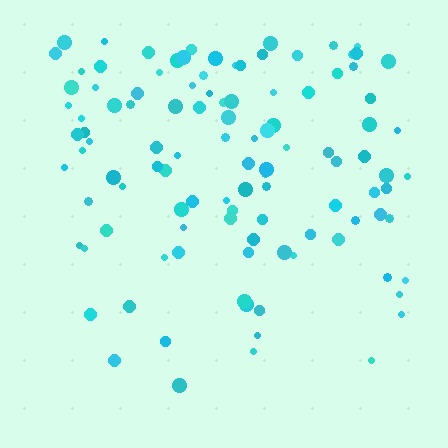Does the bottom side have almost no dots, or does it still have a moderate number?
Still a moderate number, just noticeably fewer than the top.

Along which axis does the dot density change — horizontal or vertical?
Vertical.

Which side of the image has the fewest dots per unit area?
The bottom.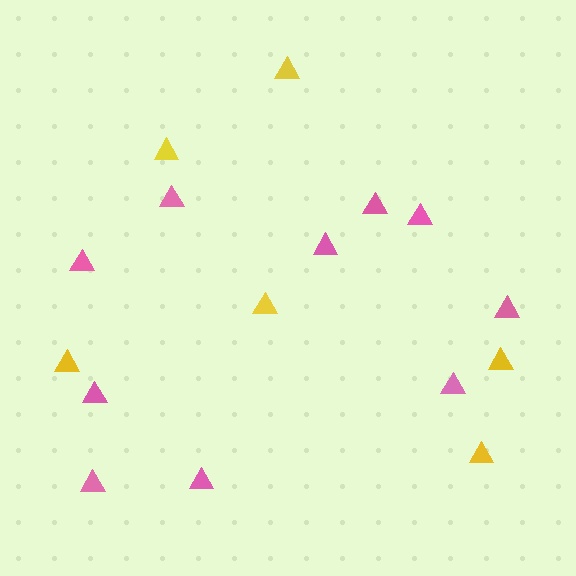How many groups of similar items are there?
There are 2 groups: one group of pink triangles (10) and one group of yellow triangles (6).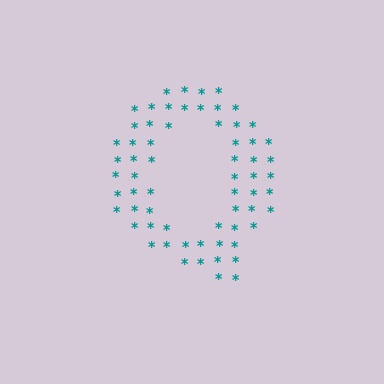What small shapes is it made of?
It is made of small asterisks.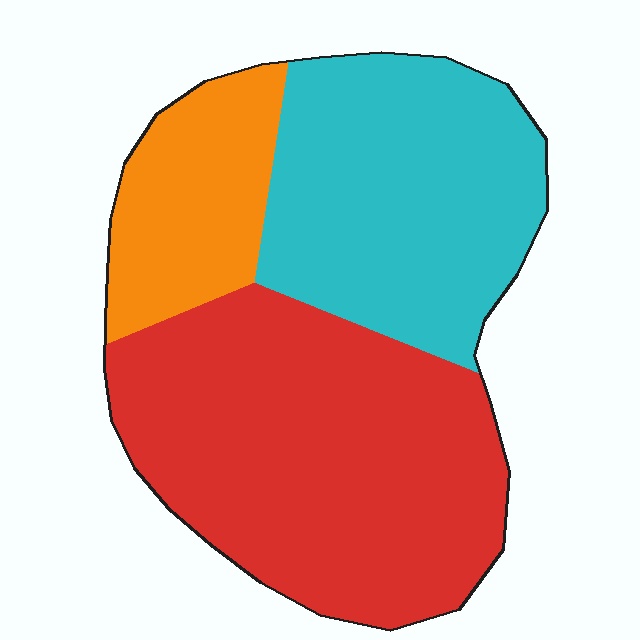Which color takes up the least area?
Orange, at roughly 15%.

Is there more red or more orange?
Red.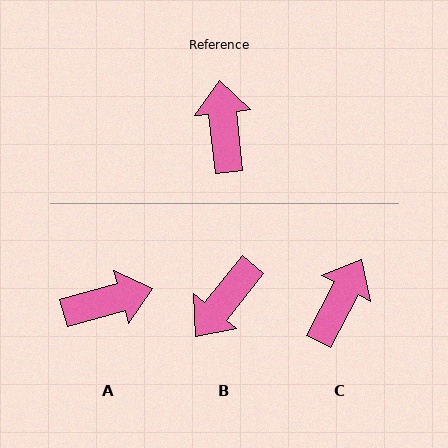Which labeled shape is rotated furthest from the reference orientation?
B, about 135 degrees away.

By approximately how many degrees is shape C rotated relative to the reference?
Approximately 34 degrees clockwise.